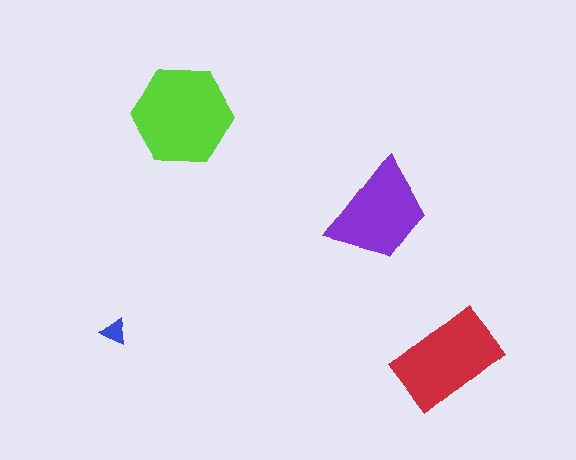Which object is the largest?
The lime hexagon.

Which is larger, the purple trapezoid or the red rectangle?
The red rectangle.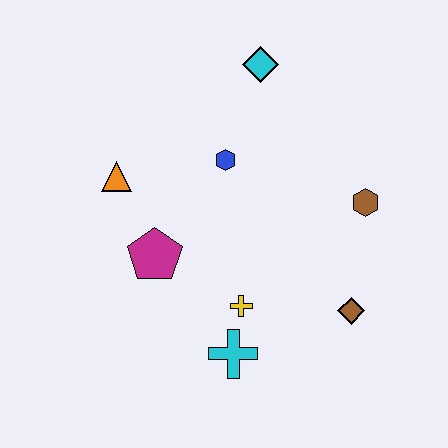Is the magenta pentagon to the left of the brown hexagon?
Yes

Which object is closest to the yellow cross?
The cyan cross is closest to the yellow cross.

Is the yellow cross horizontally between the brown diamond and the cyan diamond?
No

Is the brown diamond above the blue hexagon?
No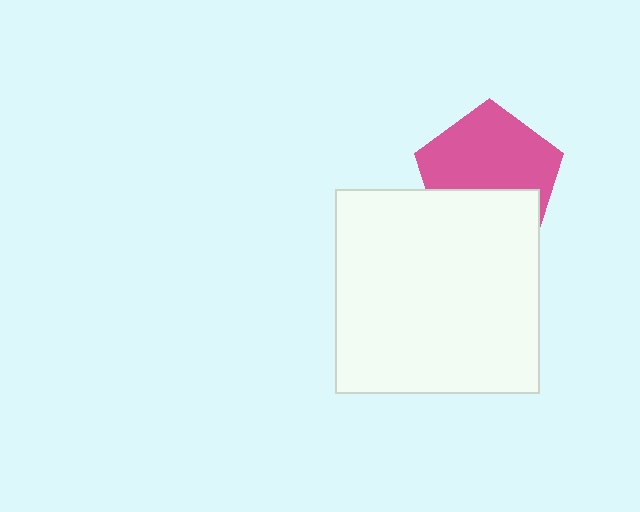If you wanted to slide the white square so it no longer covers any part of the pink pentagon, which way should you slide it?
Slide it down — that is the most direct way to separate the two shapes.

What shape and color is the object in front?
The object in front is a white square.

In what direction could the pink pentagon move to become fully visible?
The pink pentagon could move up. That would shift it out from behind the white square entirely.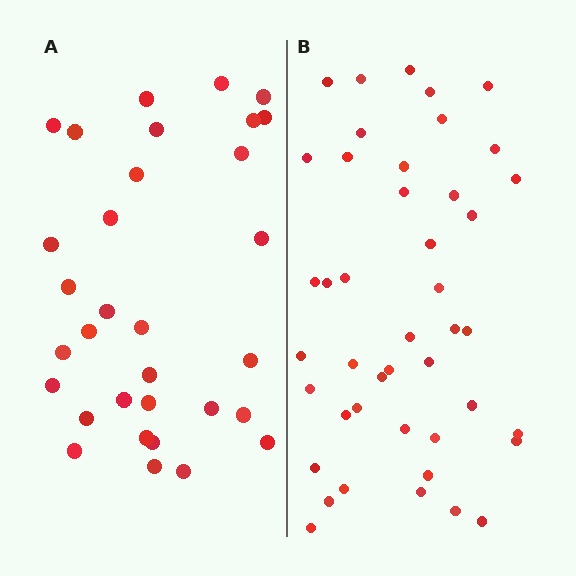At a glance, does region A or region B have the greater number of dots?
Region B (the right region) has more dots.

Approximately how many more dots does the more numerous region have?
Region B has roughly 12 or so more dots than region A.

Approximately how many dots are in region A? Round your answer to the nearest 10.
About 30 dots. (The exact count is 32, which rounds to 30.)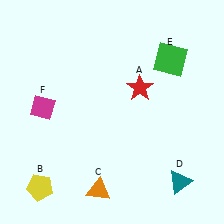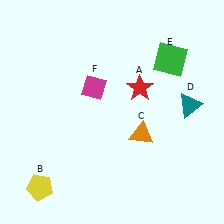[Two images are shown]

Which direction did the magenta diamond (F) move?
The magenta diamond (F) moved right.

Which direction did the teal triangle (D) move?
The teal triangle (D) moved up.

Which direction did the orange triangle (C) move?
The orange triangle (C) moved up.